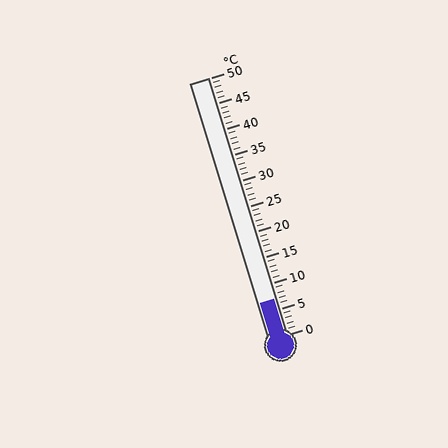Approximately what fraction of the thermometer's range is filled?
The thermometer is filled to approximately 15% of its range.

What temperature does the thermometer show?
The thermometer shows approximately 7°C.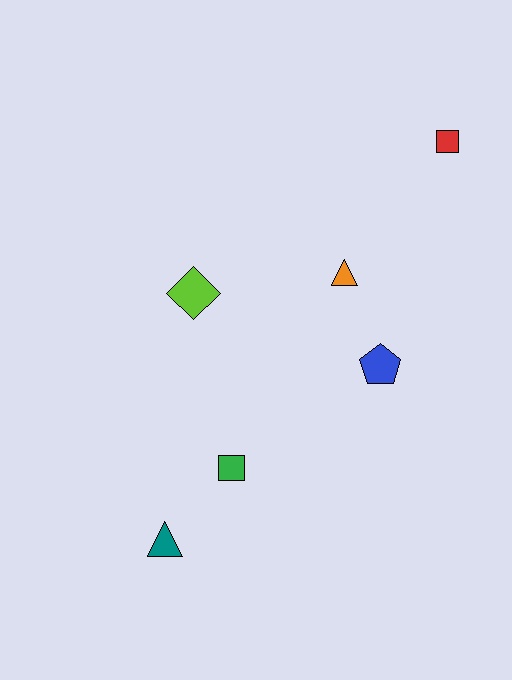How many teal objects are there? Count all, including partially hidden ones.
There is 1 teal object.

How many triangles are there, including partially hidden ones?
There are 2 triangles.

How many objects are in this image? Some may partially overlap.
There are 6 objects.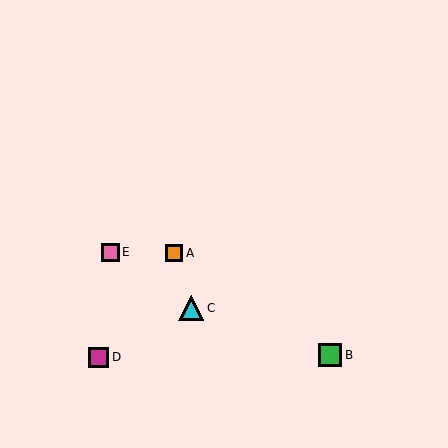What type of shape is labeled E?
Shape E is a pink square.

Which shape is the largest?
The cyan triangle (labeled C) is the largest.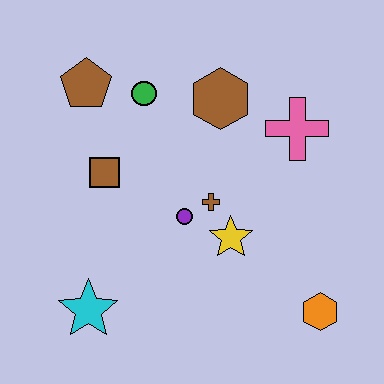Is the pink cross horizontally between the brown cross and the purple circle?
No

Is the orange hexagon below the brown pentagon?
Yes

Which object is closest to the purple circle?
The brown cross is closest to the purple circle.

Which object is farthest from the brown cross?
The brown pentagon is farthest from the brown cross.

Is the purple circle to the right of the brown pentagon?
Yes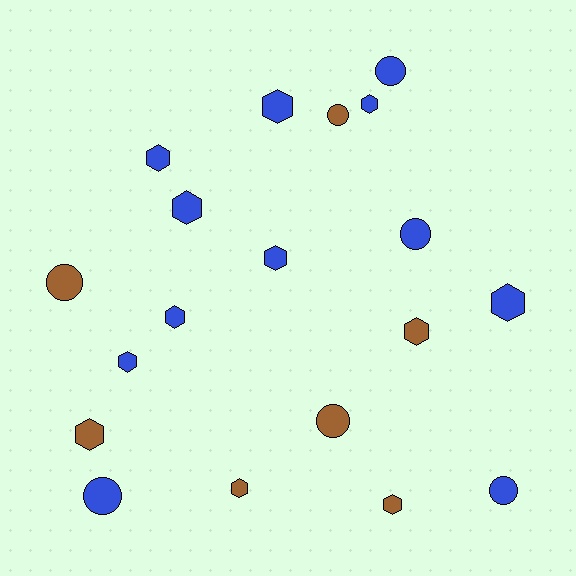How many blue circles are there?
There are 4 blue circles.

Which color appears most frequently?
Blue, with 12 objects.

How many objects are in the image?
There are 19 objects.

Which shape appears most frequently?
Hexagon, with 12 objects.